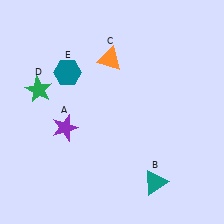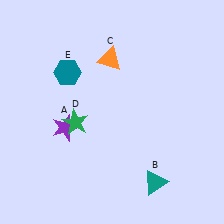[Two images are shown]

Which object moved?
The green star (D) moved right.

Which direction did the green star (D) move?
The green star (D) moved right.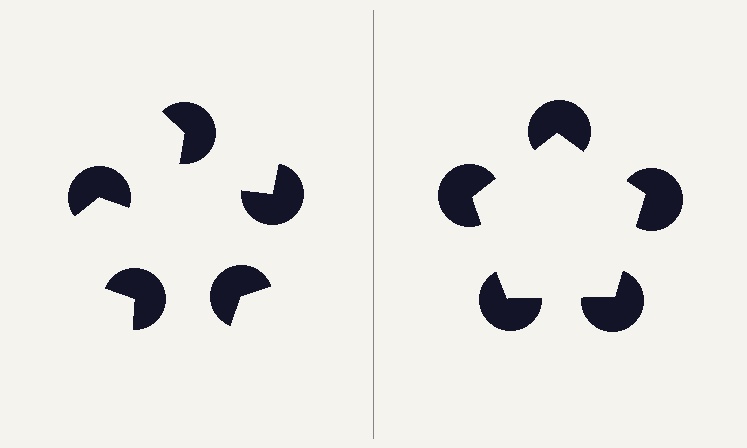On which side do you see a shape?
An illusory pentagon appears on the right side. On the left side the wedge cuts are rotated, so no coherent shape forms.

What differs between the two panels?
The pac-man discs are positioned identically on both sides; only the wedge orientations differ. On the right they align to a pentagon; on the left they are misaligned.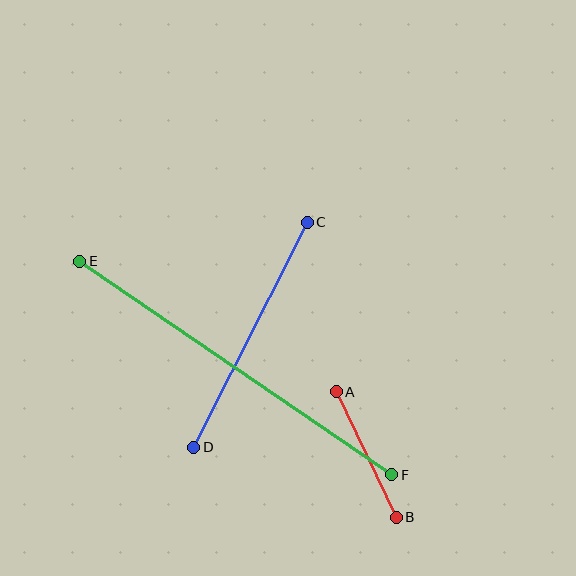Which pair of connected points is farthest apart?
Points E and F are farthest apart.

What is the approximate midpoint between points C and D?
The midpoint is at approximately (250, 335) pixels.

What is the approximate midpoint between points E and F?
The midpoint is at approximately (236, 368) pixels.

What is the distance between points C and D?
The distance is approximately 252 pixels.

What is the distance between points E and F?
The distance is approximately 378 pixels.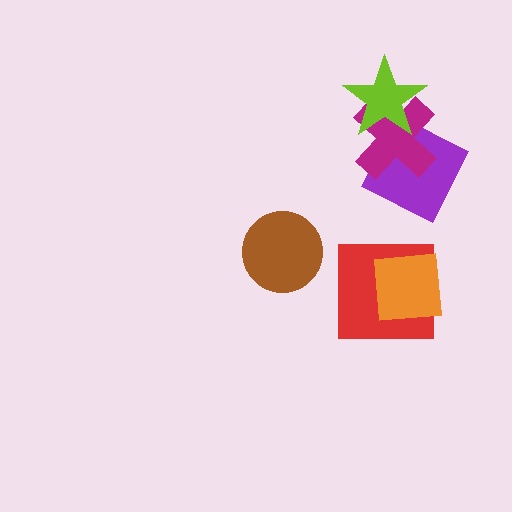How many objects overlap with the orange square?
1 object overlaps with the orange square.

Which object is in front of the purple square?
The magenta cross is in front of the purple square.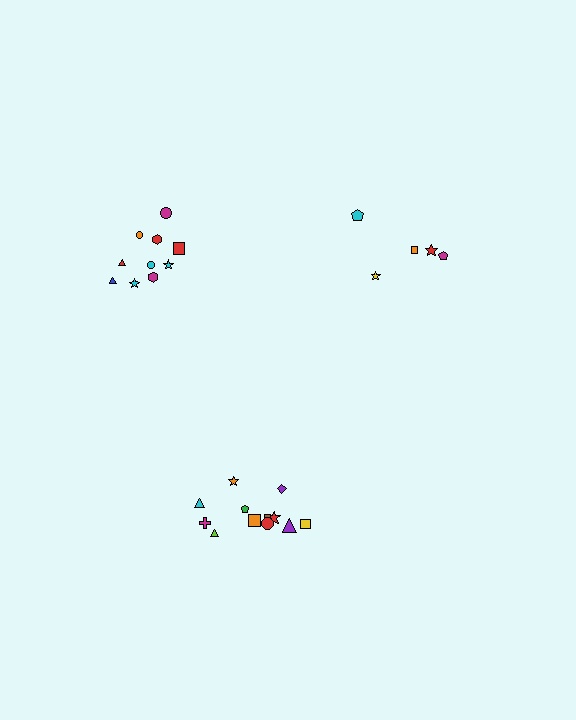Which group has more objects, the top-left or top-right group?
The top-left group.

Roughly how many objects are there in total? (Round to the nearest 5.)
Roughly 25 objects in total.